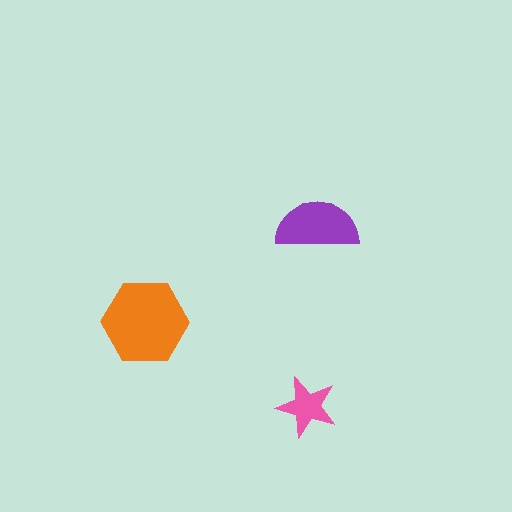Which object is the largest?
The orange hexagon.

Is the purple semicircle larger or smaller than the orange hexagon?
Smaller.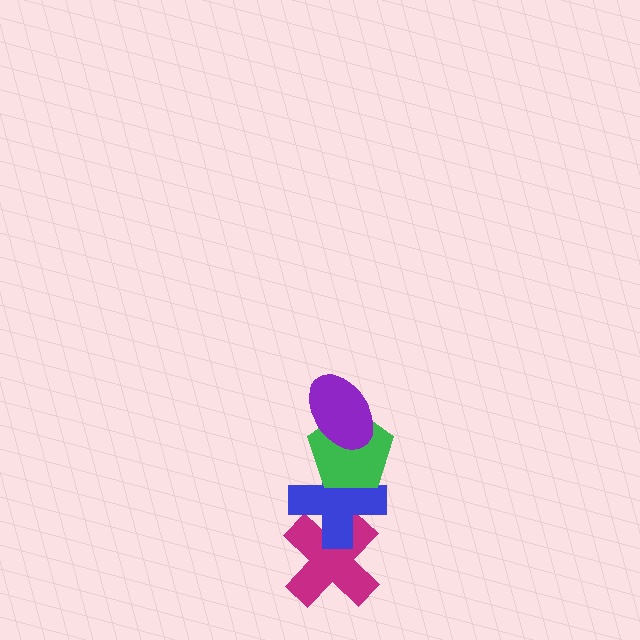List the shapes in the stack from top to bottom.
From top to bottom: the purple ellipse, the green pentagon, the blue cross, the magenta cross.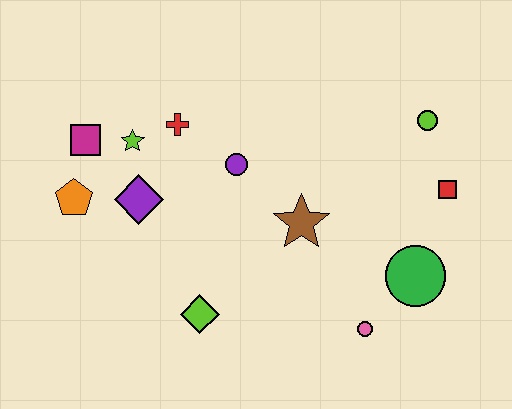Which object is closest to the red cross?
The lime star is closest to the red cross.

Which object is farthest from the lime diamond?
The lime circle is farthest from the lime diamond.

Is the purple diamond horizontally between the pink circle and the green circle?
No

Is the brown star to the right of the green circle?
No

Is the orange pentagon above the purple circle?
No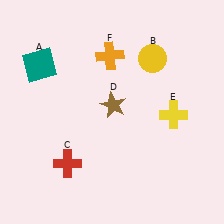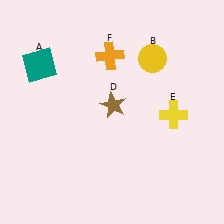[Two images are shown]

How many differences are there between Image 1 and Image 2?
There is 1 difference between the two images.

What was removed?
The red cross (C) was removed in Image 2.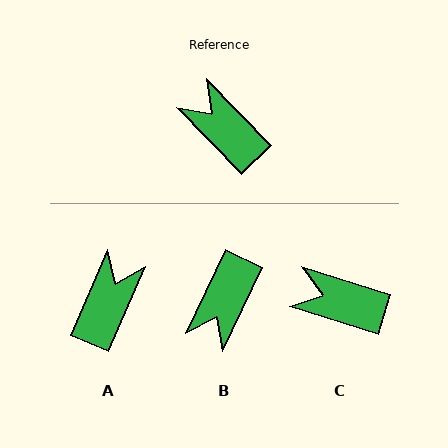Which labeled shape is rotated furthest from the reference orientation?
B, about 110 degrees away.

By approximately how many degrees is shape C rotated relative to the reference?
Approximately 29 degrees counter-clockwise.